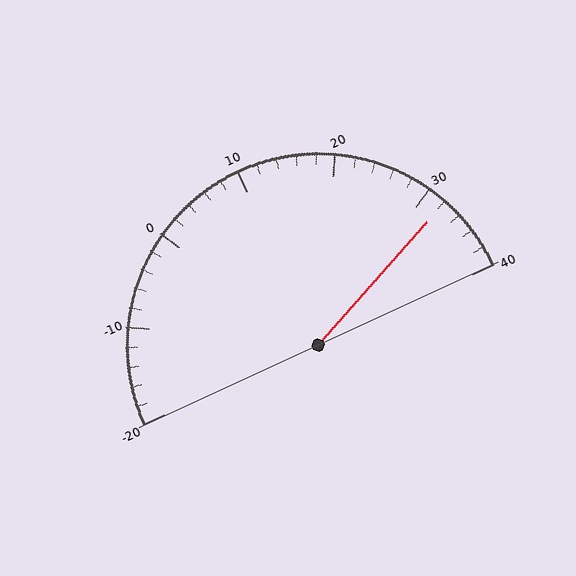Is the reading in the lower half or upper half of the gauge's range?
The reading is in the upper half of the range (-20 to 40).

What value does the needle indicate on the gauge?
The needle indicates approximately 32.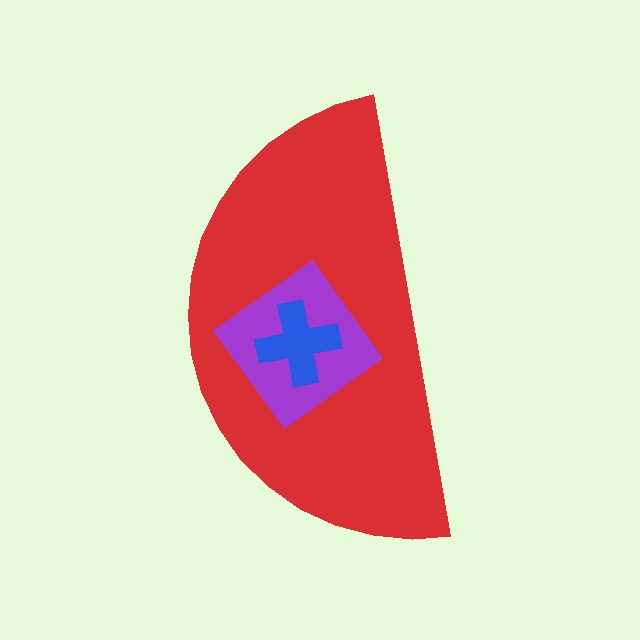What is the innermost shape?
The blue cross.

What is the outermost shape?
The red semicircle.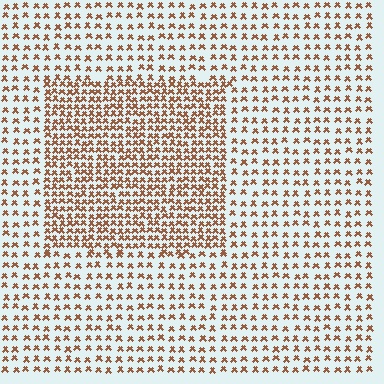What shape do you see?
I see a rectangle.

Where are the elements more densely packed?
The elements are more densely packed inside the rectangle boundary.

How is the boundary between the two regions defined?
The boundary is defined by a change in element density (approximately 2.0x ratio). All elements are the same color, size, and shape.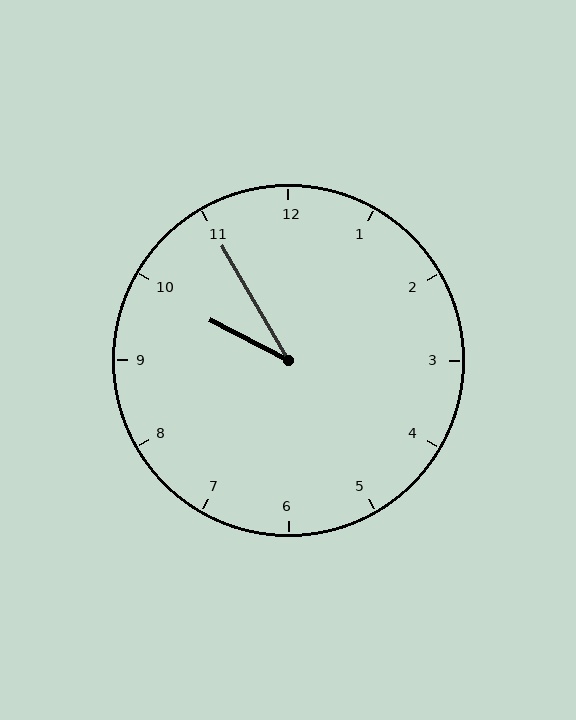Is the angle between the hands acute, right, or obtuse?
It is acute.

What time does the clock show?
9:55.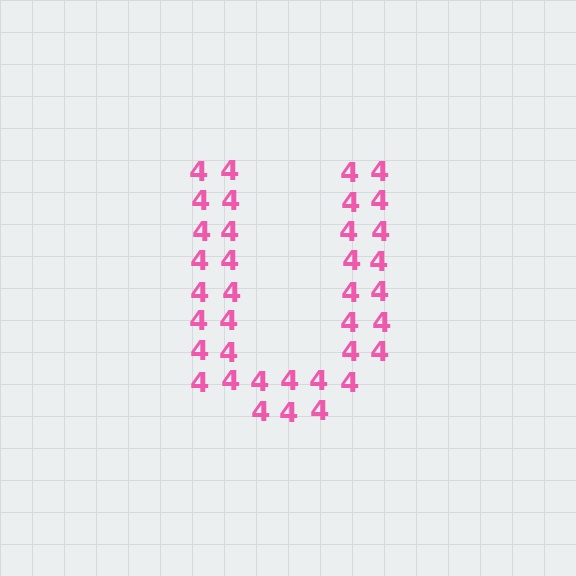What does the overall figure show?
The overall figure shows the letter U.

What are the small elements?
The small elements are digit 4's.